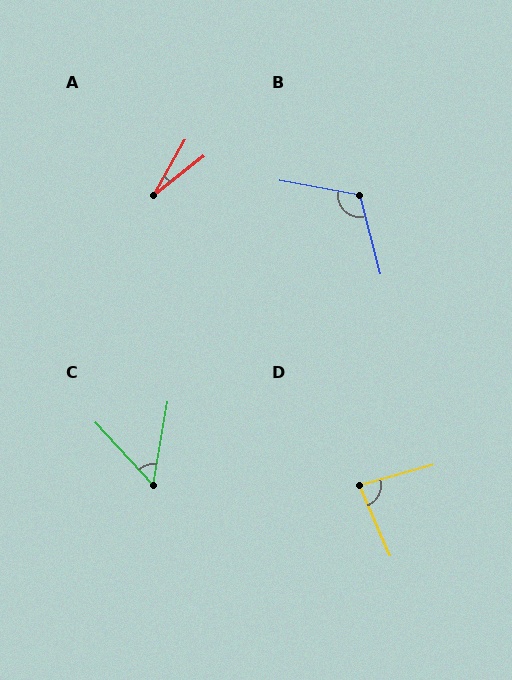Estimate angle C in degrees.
Approximately 53 degrees.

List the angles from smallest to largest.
A (22°), C (53°), D (82°), B (114°).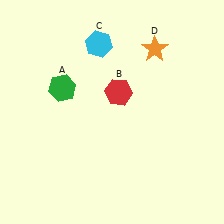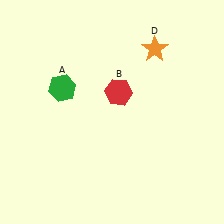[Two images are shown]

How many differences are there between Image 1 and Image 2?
There is 1 difference between the two images.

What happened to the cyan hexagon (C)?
The cyan hexagon (C) was removed in Image 2. It was in the top-left area of Image 1.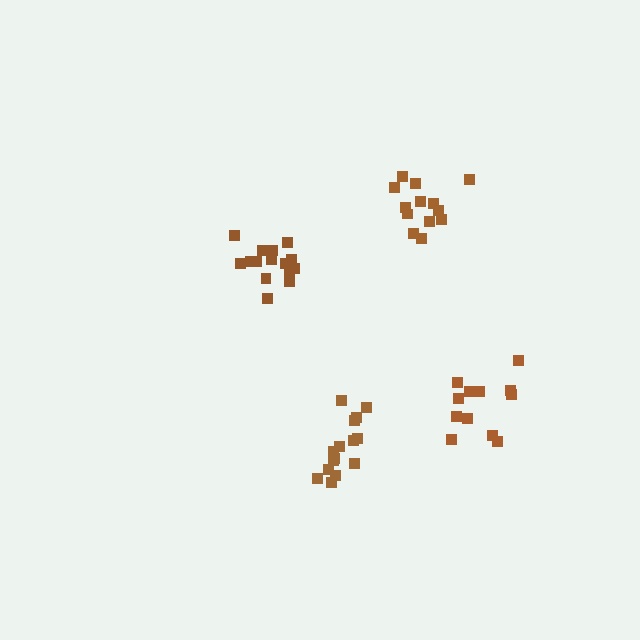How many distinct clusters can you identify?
There are 4 distinct clusters.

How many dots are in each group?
Group 1: 15 dots, Group 2: 13 dots, Group 3: 15 dots, Group 4: 12 dots (55 total).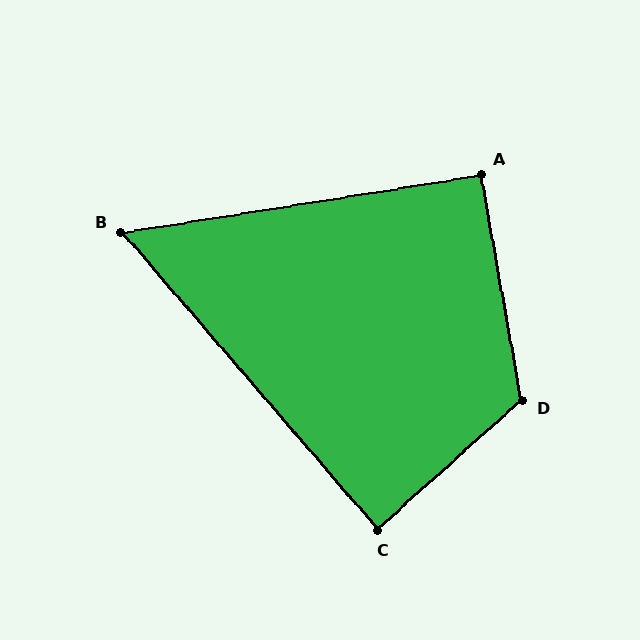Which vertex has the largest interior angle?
D, at approximately 122 degrees.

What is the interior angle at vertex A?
Approximately 91 degrees (approximately right).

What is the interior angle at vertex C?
Approximately 89 degrees (approximately right).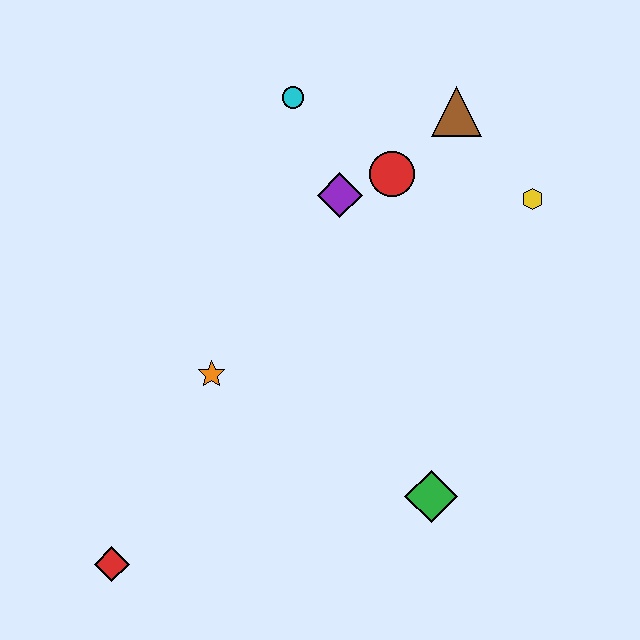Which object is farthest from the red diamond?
The brown triangle is farthest from the red diamond.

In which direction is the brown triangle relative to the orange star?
The brown triangle is above the orange star.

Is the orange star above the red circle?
No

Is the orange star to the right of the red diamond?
Yes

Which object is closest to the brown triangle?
The red circle is closest to the brown triangle.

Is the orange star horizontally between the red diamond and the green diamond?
Yes